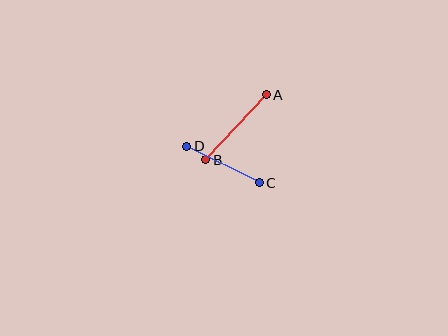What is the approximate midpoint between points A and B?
The midpoint is at approximately (236, 127) pixels.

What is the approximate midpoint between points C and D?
The midpoint is at approximately (223, 164) pixels.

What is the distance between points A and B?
The distance is approximately 89 pixels.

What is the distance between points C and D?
The distance is approximately 81 pixels.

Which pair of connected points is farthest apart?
Points A and B are farthest apart.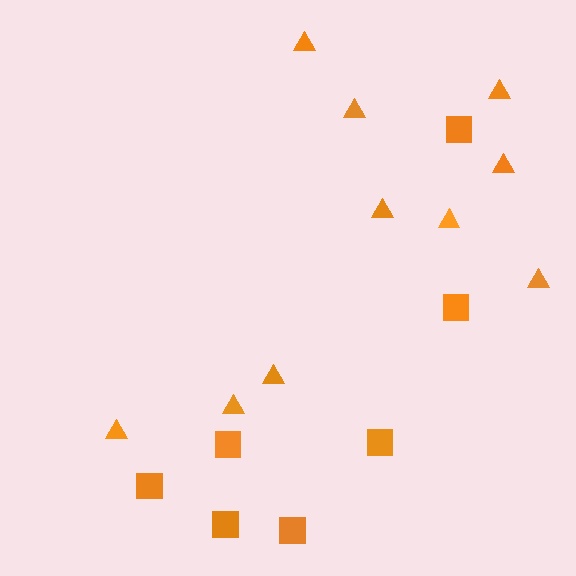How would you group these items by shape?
There are 2 groups: one group of squares (7) and one group of triangles (10).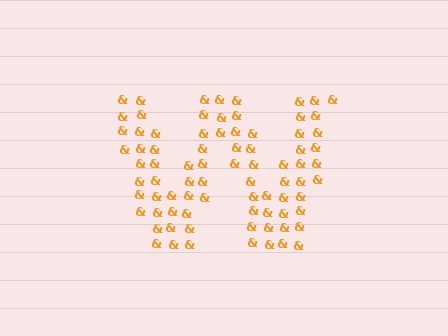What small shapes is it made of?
It is made of small ampersands.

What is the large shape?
The large shape is the letter W.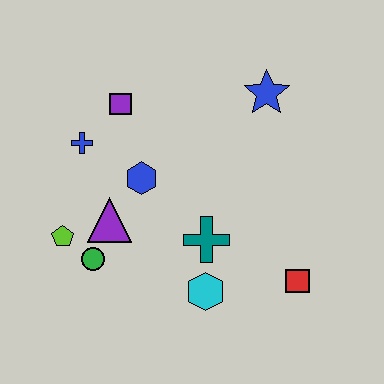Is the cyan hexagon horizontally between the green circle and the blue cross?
No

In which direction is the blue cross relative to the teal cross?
The blue cross is to the left of the teal cross.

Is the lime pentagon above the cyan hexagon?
Yes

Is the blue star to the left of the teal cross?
No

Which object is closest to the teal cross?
The cyan hexagon is closest to the teal cross.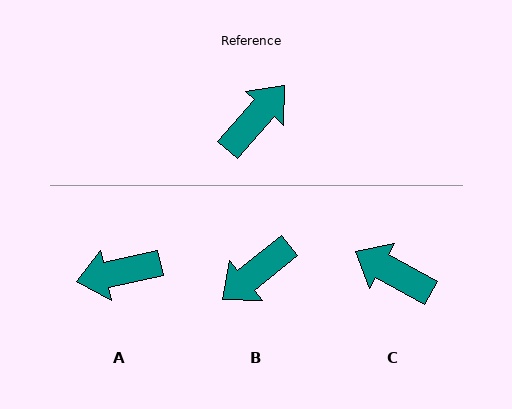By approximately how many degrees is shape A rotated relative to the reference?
Approximately 144 degrees counter-clockwise.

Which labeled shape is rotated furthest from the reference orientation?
B, about 170 degrees away.